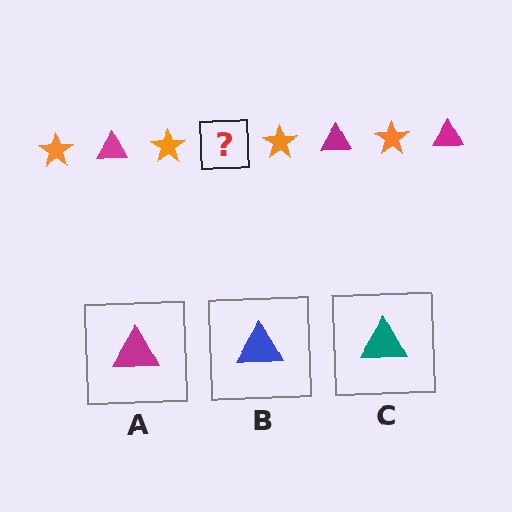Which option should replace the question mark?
Option A.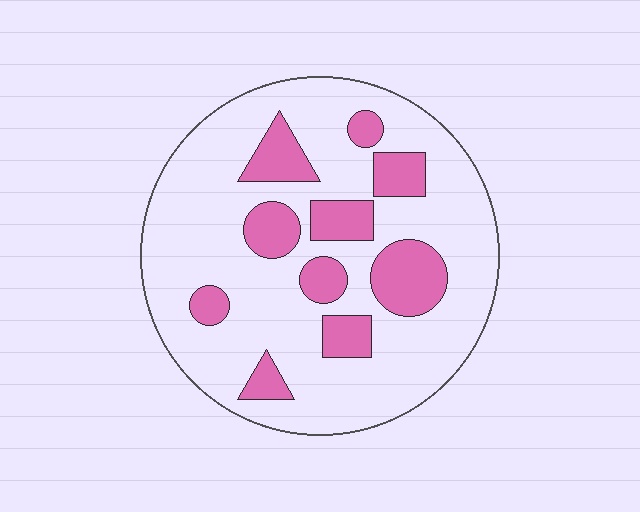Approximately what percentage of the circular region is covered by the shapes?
Approximately 25%.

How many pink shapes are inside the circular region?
10.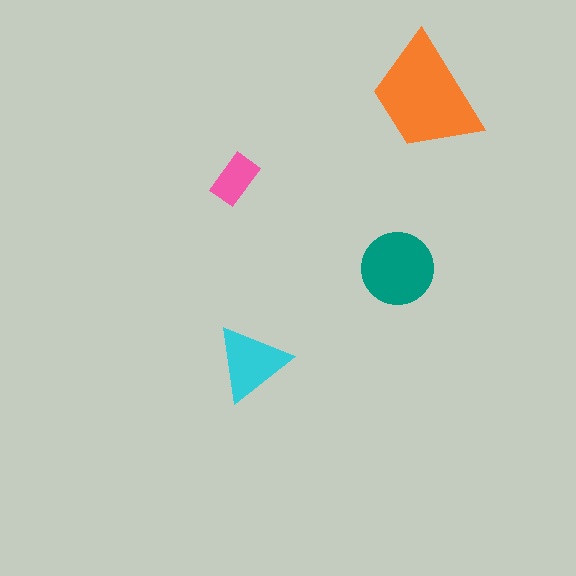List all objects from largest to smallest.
The orange trapezoid, the teal circle, the cyan triangle, the pink rectangle.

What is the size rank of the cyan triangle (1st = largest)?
3rd.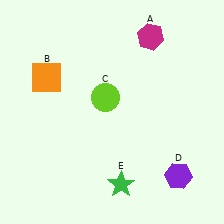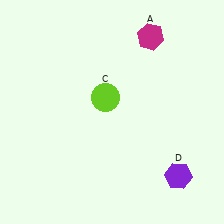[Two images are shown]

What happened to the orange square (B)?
The orange square (B) was removed in Image 2. It was in the top-left area of Image 1.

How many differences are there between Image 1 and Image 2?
There are 2 differences between the two images.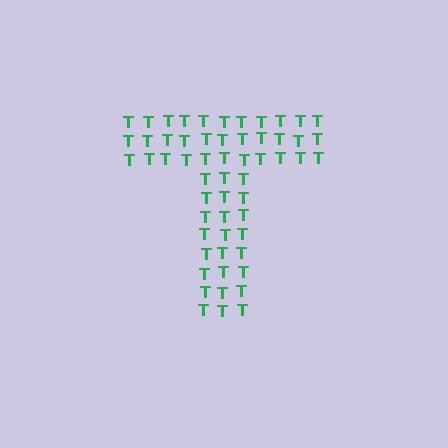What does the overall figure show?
The overall figure shows the letter T.